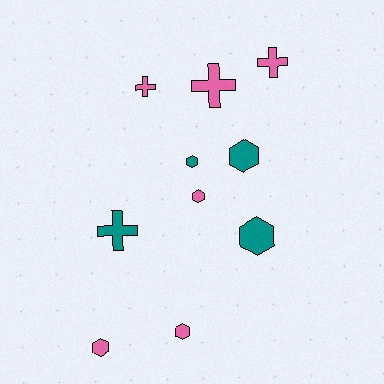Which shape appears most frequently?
Hexagon, with 6 objects.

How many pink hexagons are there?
There are 3 pink hexagons.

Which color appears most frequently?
Pink, with 6 objects.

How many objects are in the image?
There are 10 objects.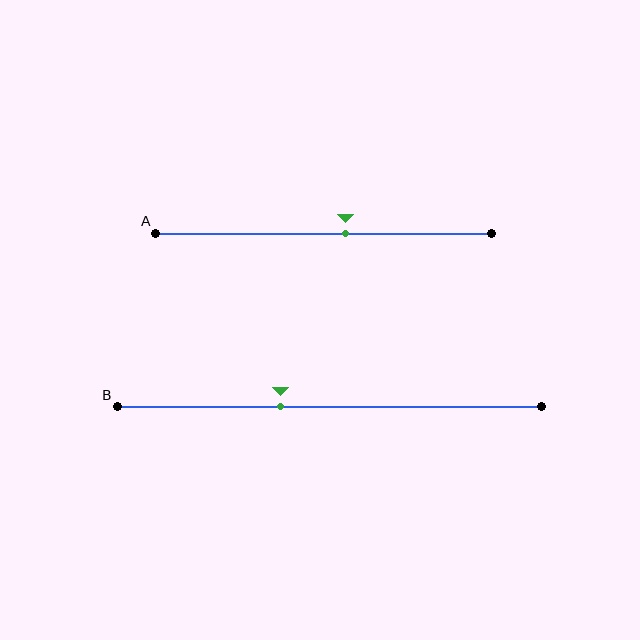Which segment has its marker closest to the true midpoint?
Segment A has its marker closest to the true midpoint.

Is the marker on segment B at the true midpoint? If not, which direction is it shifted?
No, the marker on segment B is shifted to the left by about 12% of the segment length.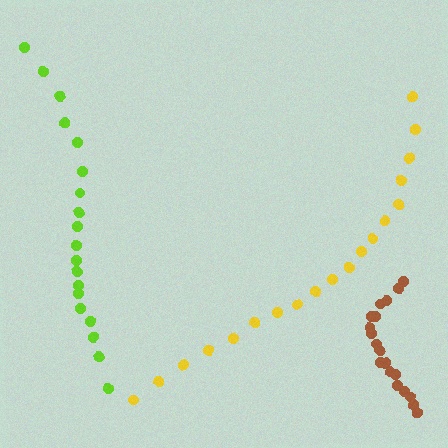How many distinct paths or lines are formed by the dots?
There are 3 distinct paths.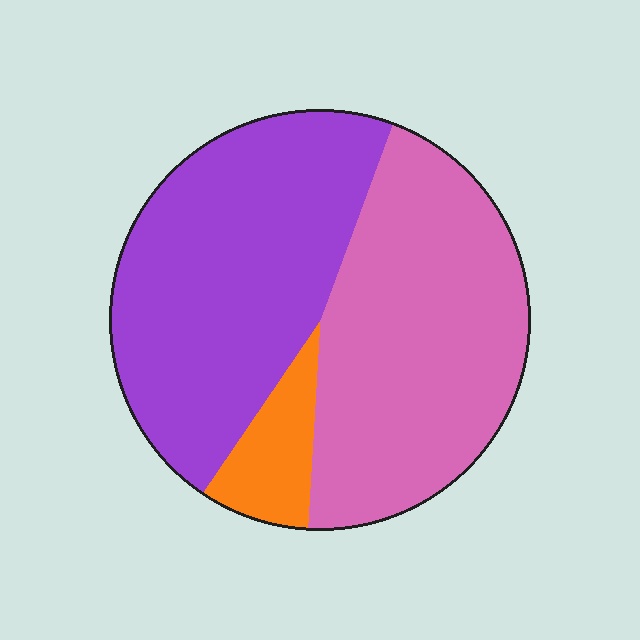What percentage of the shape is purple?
Purple takes up about one half (1/2) of the shape.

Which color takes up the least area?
Orange, at roughly 10%.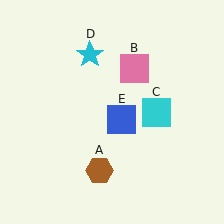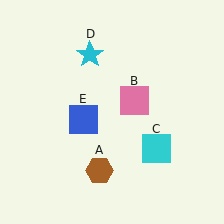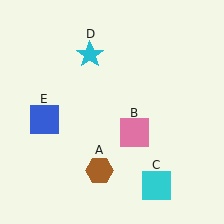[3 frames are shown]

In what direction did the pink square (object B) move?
The pink square (object B) moved down.